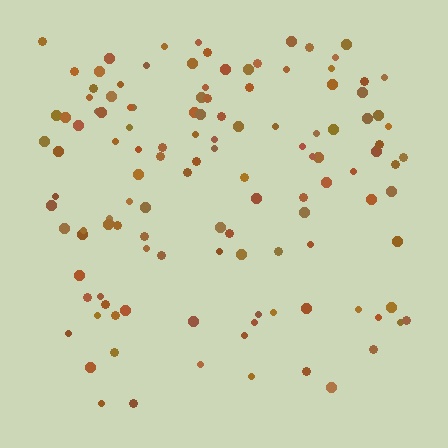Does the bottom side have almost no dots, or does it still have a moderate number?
Still a moderate number, just noticeably fewer than the top.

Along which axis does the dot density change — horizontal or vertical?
Vertical.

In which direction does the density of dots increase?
From bottom to top, with the top side densest.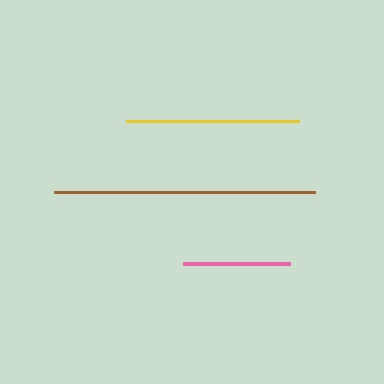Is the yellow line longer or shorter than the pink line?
The yellow line is longer than the pink line.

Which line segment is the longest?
The brown line is the longest at approximately 261 pixels.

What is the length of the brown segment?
The brown segment is approximately 261 pixels long.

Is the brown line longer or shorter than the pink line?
The brown line is longer than the pink line.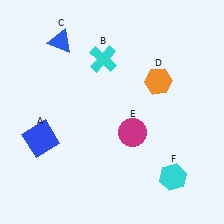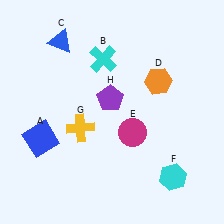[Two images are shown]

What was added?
A yellow cross (G), a purple pentagon (H) were added in Image 2.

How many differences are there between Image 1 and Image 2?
There are 2 differences between the two images.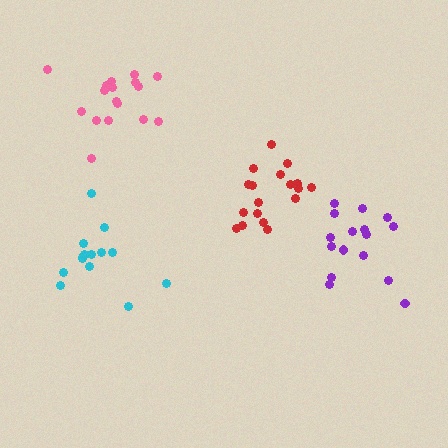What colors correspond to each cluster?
The clusters are colored: purple, cyan, red, pink.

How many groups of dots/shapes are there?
There are 4 groups.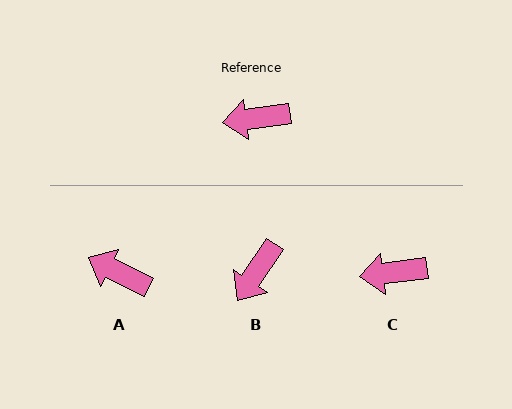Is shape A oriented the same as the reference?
No, it is off by about 34 degrees.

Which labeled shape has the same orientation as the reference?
C.